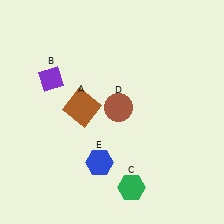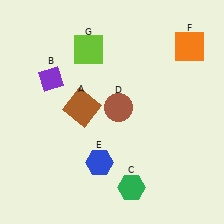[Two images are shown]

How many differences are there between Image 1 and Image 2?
There are 2 differences between the two images.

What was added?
An orange square (F), a lime square (G) were added in Image 2.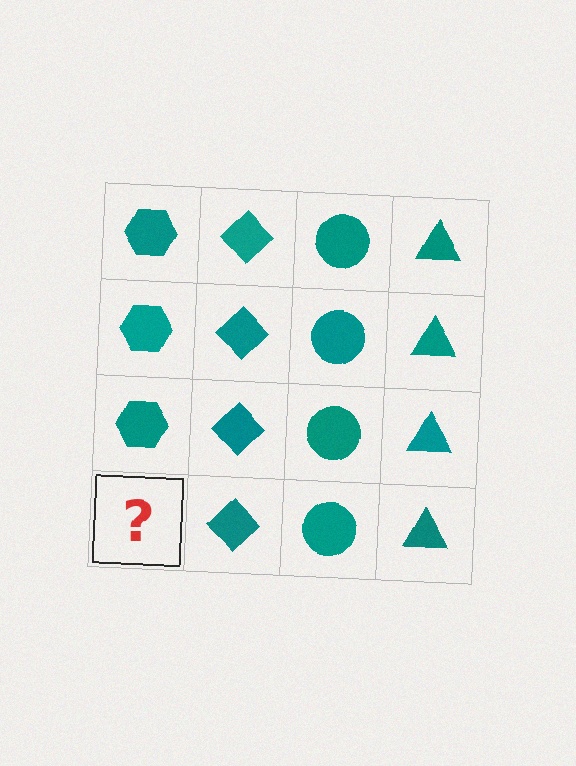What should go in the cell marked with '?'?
The missing cell should contain a teal hexagon.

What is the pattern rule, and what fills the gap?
The rule is that each column has a consistent shape. The gap should be filled with a teal hexagon.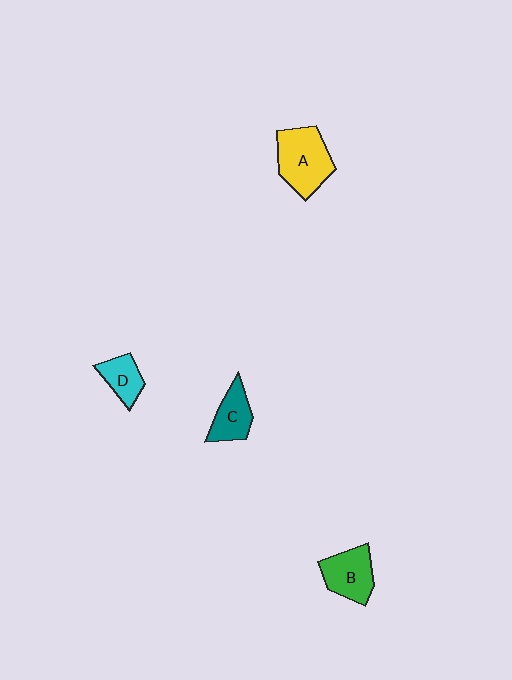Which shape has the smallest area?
Shape D (cyan).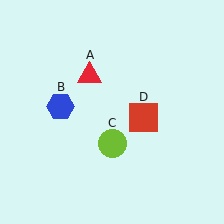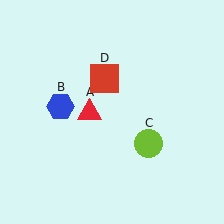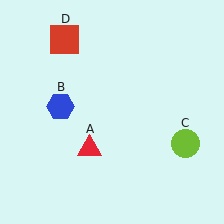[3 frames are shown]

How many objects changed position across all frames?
3 objects changed position: red triangle (object A), lime circle (object C), red square (object D).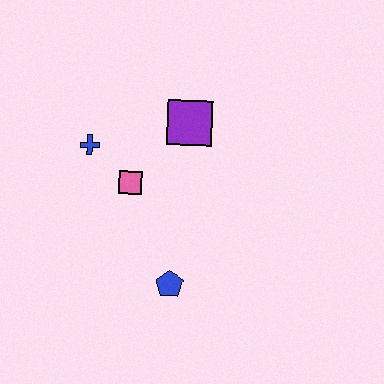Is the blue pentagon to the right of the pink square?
Yes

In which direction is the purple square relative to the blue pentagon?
The purple square is above the blue pentagon.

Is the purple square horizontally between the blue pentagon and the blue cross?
No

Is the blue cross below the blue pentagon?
No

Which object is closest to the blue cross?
The pink square is closest to the blue cross.